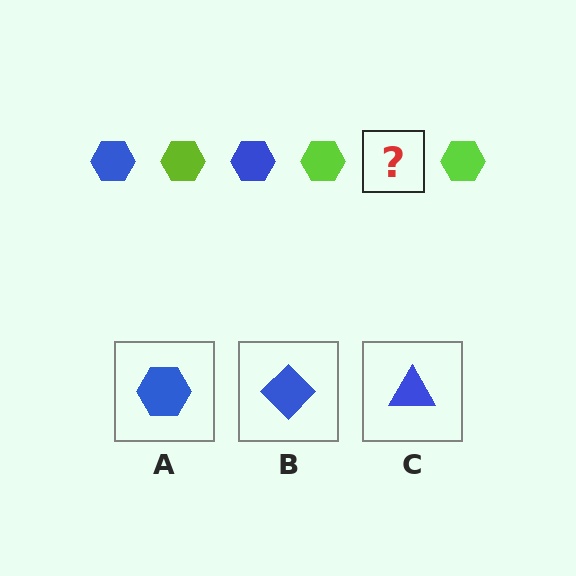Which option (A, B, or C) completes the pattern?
A.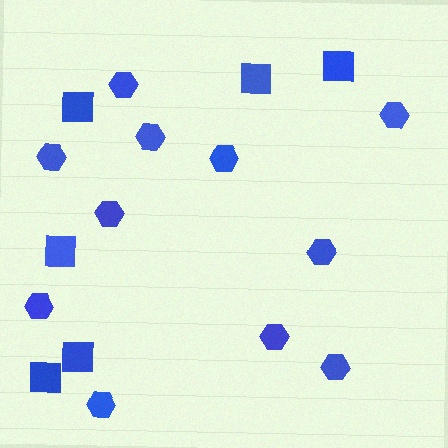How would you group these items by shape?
There are 2 groups: one group of squares (6) and one group of hexagons (11).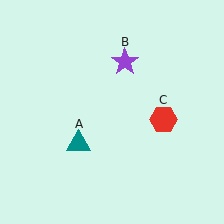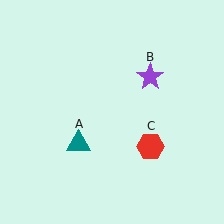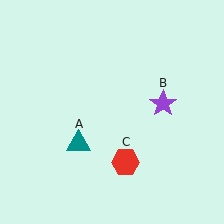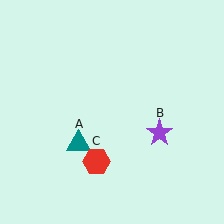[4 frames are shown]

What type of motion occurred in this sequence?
The purple star (object B), red hexagon (object C) rotated clockwise around the center of the scene.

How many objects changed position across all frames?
2 objects changed position: purple star (object B), red hexagon (object C).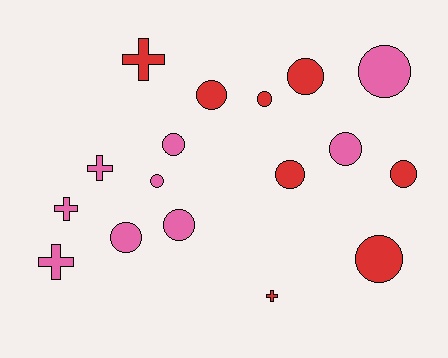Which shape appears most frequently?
Circle, with 12 objects.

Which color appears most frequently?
Pink, with 9 objects.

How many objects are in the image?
There are 17 objects.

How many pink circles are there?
There are 6 pink circles.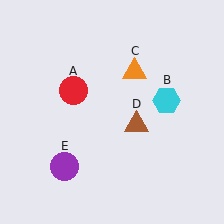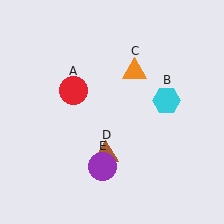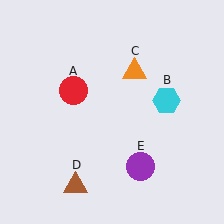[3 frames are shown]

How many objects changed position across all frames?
2 objects changed position: brown triangle (object D), purple circle (object E).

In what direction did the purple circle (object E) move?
The purple circle (object E) moved right.